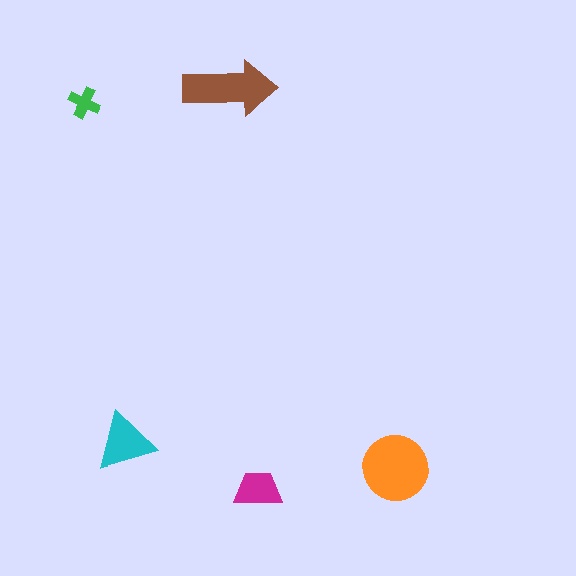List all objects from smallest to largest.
The green cross, the magenta trapezoid, the cyan triangle, the brown arrow, the orange circle.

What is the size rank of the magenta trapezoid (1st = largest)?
4th.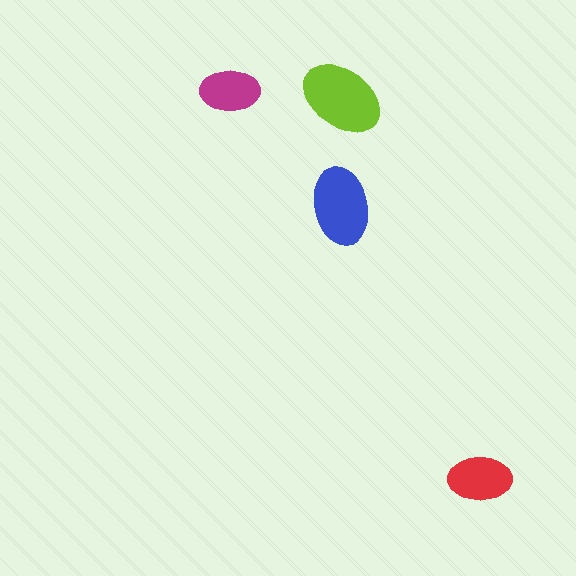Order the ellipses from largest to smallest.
the lime one, the blue one, the red one, the magenta one.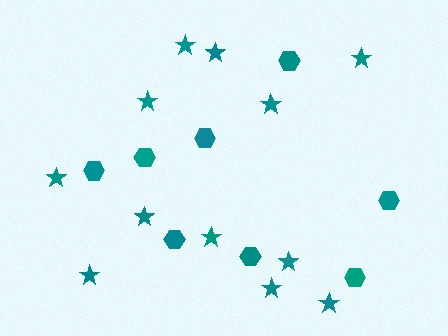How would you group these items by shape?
There are 2 groups: one group of stars (12) and one group of hexagons (8).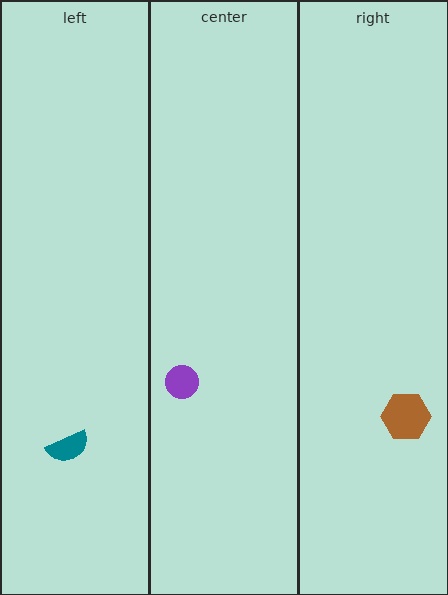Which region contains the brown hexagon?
The right region.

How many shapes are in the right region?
1.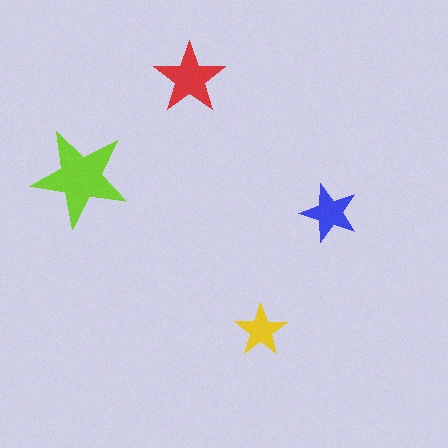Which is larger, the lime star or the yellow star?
The lime one.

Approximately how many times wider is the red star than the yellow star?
About 1.5 times wider.